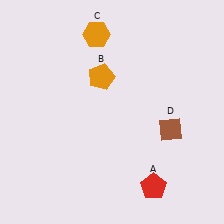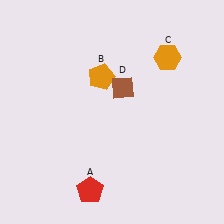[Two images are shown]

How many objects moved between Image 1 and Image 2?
3 objects moved between the two images.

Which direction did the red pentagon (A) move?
The red pentagon (A) moved left.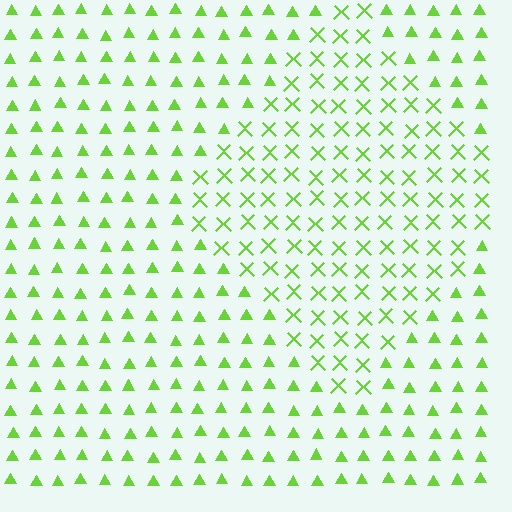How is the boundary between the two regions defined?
The boundary is defined by a change in element shape: X marks inside vs. triangles outside. All elements share the same color and spacing.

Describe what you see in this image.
The image is filled with small lime elements arranged in a uniform grid. A diamond-shaped region contains X marks, while the surrounding area contains triangles. The boundary is defined purely by the change in element shape.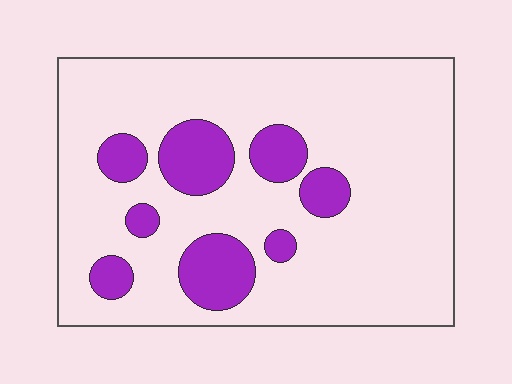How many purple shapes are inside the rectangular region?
8.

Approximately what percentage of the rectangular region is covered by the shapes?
Approximately 20%.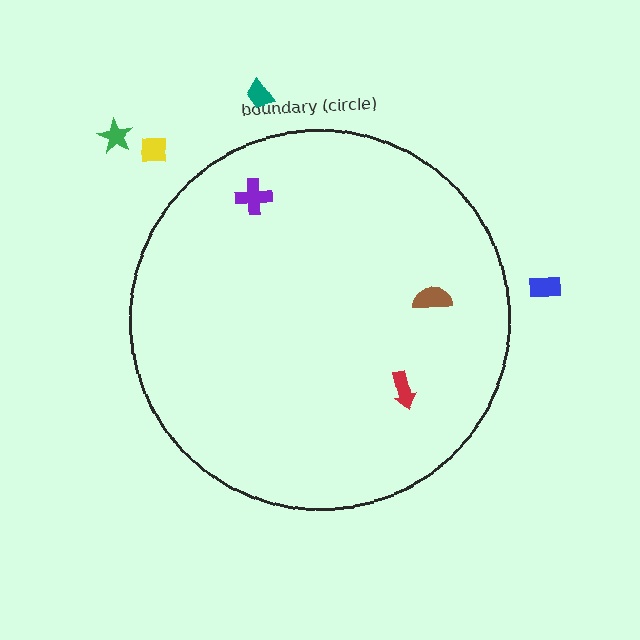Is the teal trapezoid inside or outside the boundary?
Outside.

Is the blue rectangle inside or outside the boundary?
Outside.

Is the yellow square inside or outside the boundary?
Outside.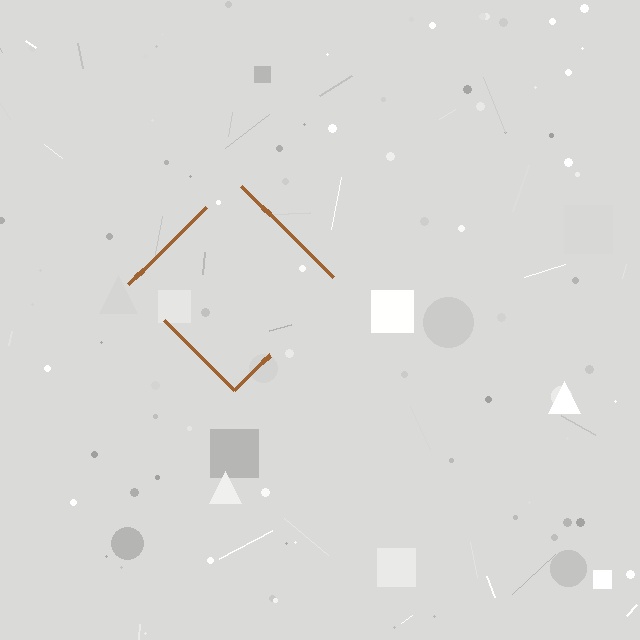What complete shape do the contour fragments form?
The contour fragments form a diamond.